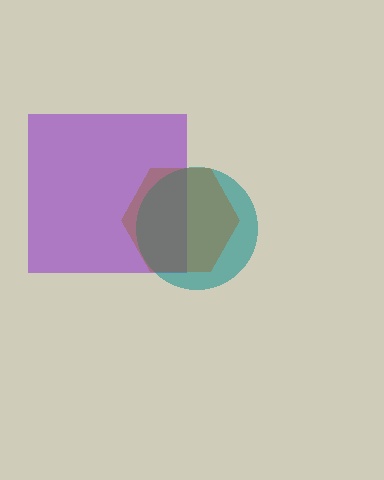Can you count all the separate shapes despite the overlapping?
Yes, there are 3 separate shapes.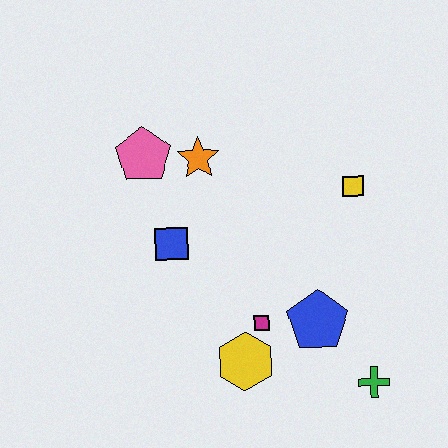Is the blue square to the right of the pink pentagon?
Yes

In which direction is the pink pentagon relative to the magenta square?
The pink pentagon is above the magenta square.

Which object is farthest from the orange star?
The green cross is farthest from the orange star.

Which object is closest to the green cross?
The blue pentagon is closest to the green cross.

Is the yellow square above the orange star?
No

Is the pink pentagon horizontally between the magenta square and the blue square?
No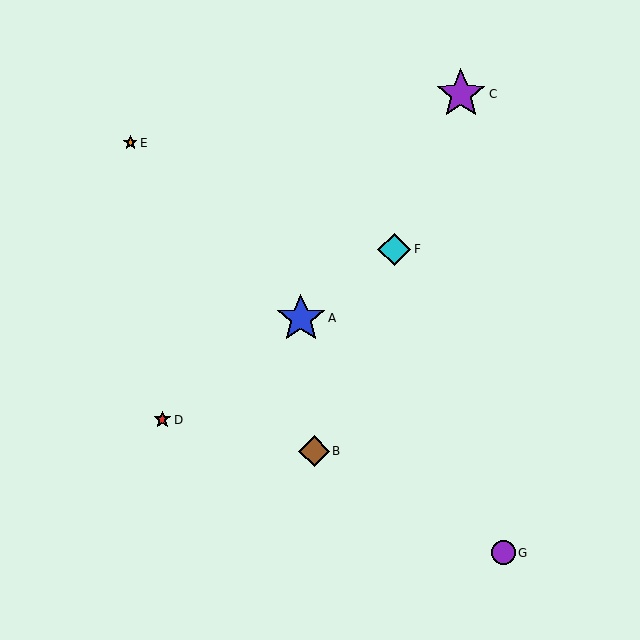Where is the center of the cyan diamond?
The center of the cyan diamond is at (394, 249).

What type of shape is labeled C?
Shape C is a purple star.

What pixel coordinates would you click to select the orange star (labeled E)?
Click at (130, 143) to select the orange star E.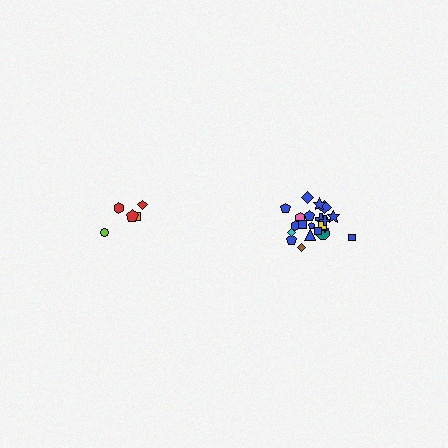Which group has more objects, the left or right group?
The right group.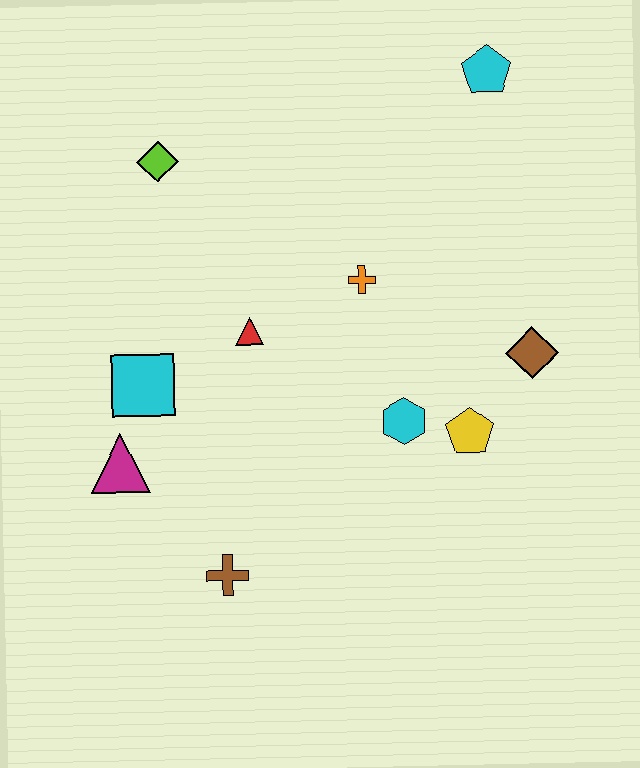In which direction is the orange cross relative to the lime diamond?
The orange cross is to the right of the lime diamond.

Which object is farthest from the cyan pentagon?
The brown cross is farthest from the cyan pentagon.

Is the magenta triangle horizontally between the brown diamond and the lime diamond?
No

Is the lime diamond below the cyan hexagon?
No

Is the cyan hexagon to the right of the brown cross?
Yes